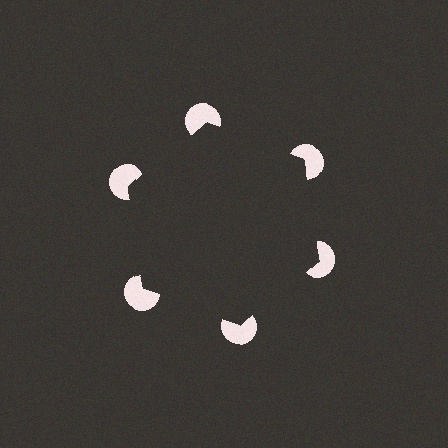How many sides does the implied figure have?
6 sides.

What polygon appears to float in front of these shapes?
An illusory hexagon — its edges are inferred from the aligned wedge cuts in the pac-man discs, not physically drawn.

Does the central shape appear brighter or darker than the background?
It typically appears slightly darker than the background, even though no actual brightness change is drawn.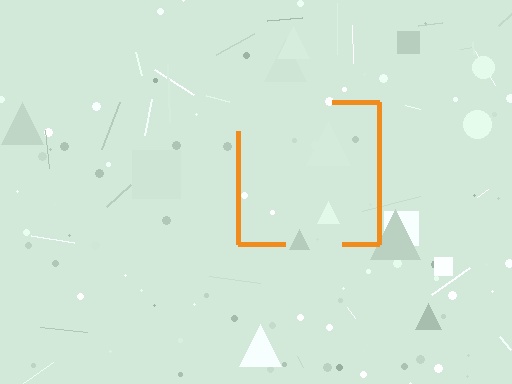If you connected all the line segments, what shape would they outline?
They would outline a square.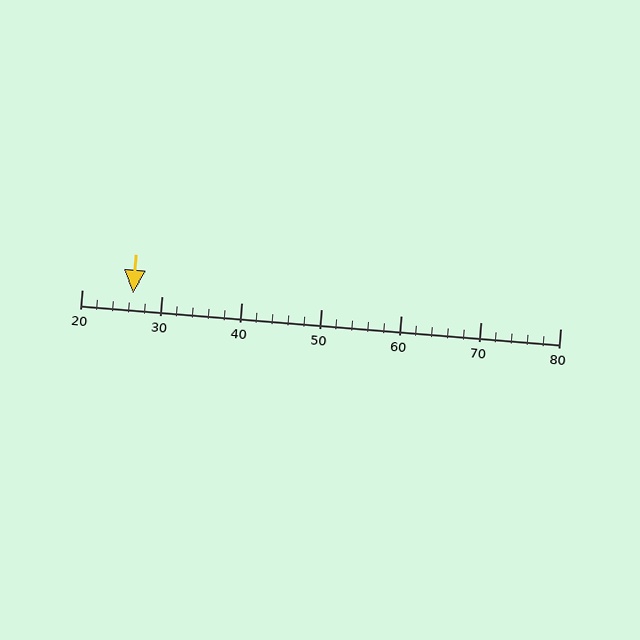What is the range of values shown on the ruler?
The ruler shows values from 20 to 80.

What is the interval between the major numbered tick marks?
The major tick marks are spaced 10 units apart.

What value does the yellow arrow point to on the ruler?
The yellow arrow points to approximately 26.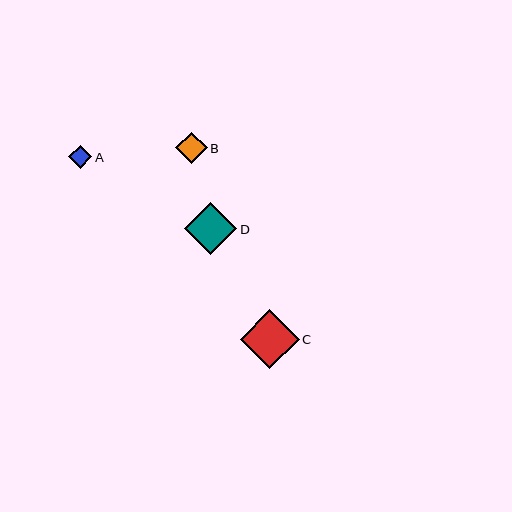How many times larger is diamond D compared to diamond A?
Diamond D is approximately 2.3 times the size of diamond A.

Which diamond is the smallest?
Diamond A is the smallest with a size of approximately 23 pixels.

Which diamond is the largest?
Diamond C is the largest with a size of approximately 59 pixels.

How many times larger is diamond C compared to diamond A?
Diamond C is approximately 2.6 times the size of diamond A.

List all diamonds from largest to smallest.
From largest to smallest: C, D, B, A.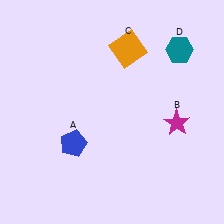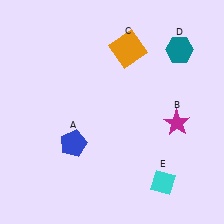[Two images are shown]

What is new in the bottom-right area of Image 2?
A cyan diamond (E) was added in the bottom-right area of Image 2.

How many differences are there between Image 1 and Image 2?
There is 1 difference between the two images.